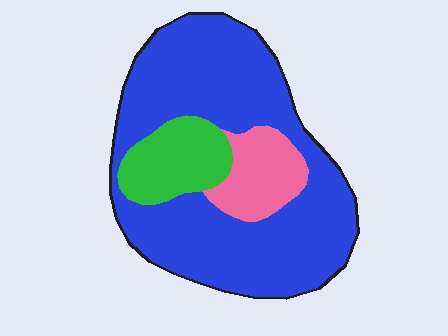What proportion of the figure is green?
Green covers roughly 15% of the figure.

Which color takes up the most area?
Blue, at roughly 75%.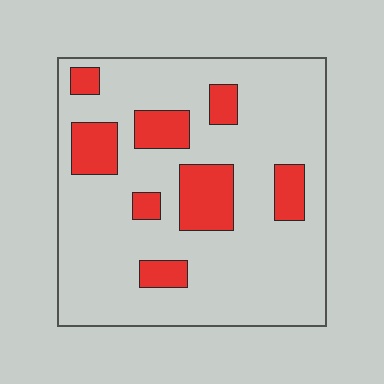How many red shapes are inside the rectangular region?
8.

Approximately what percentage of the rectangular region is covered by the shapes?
Approximately 20%.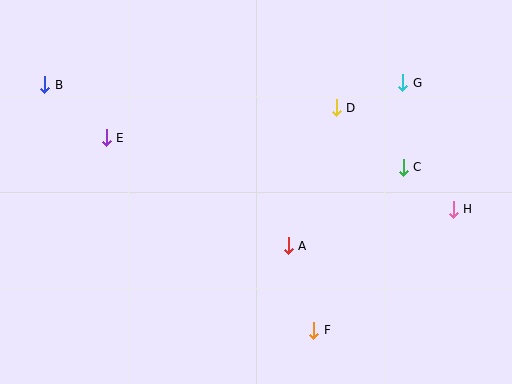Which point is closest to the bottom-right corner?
Point H is closest to the bottom-right corner.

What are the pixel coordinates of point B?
Point B is at (45, 85).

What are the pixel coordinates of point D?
Point D is at (336, 108).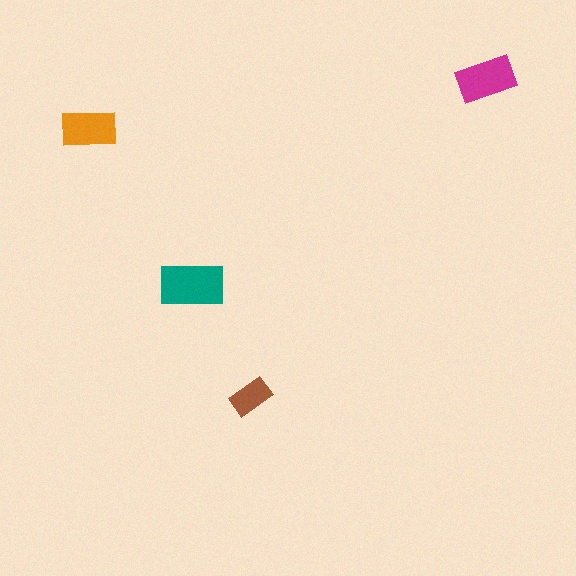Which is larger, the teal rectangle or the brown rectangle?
The teal one.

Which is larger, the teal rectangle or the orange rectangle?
The teal one.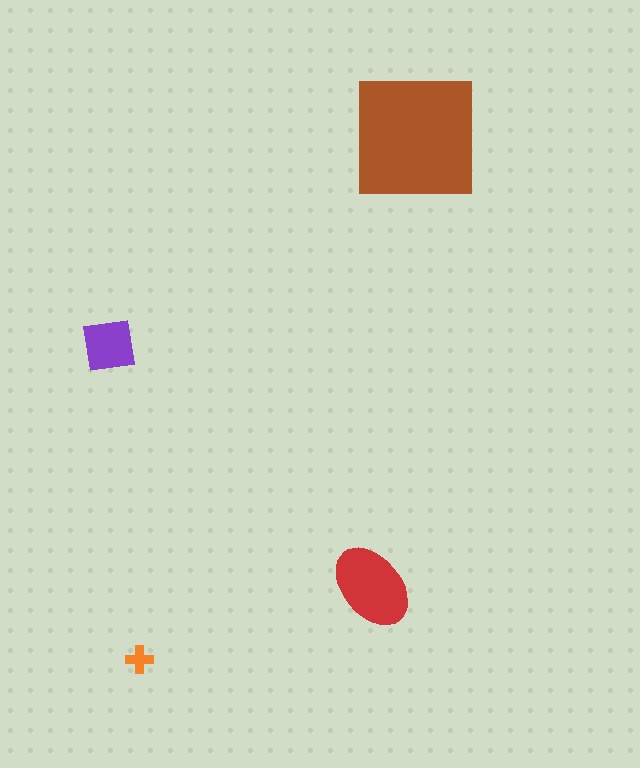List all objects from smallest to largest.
The orange cross, the purple square, the red ellipse, the brown square.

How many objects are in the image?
There are 4 objects in the image.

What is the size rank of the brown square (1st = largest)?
1st.